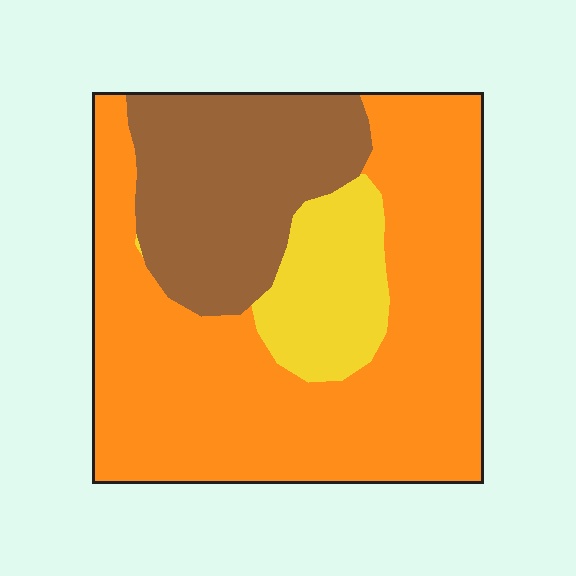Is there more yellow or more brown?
Brown.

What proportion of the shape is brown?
Brown covers roughly 25% of the shape.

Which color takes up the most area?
Orange, at roughly 60%.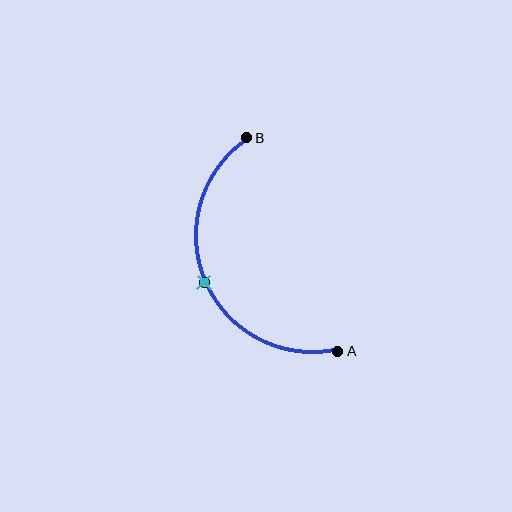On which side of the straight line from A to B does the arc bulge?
The arc bulges to the left of the straight line connecting A and B.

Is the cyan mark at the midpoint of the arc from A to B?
Yes. The cyan mark lies on the arc at equal arc-length from both A and B — it is the arc midpoint.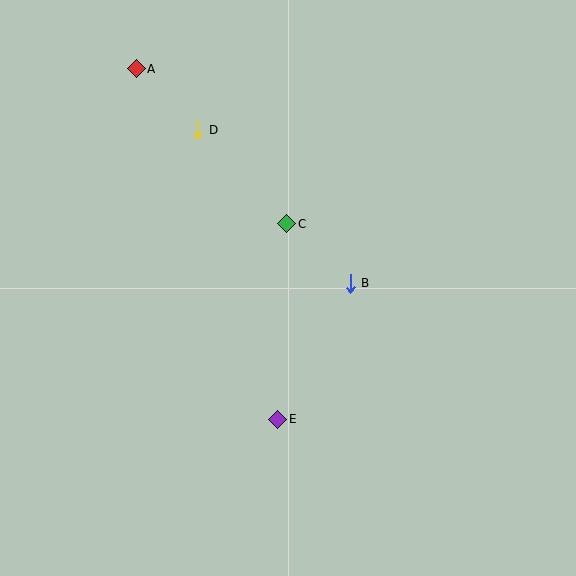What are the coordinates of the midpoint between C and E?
The midpoint between C and E is at (282, 322).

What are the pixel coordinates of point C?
Point C is at (287, 224).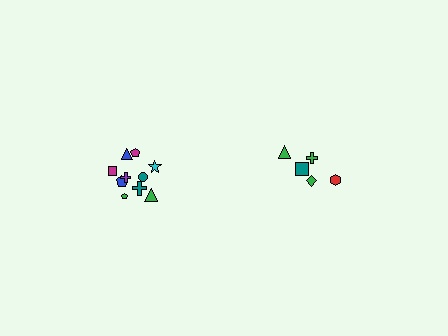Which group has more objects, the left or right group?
The left group.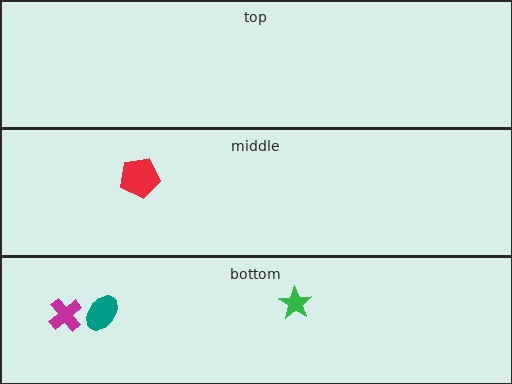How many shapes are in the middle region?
1.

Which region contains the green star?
The bottom region.